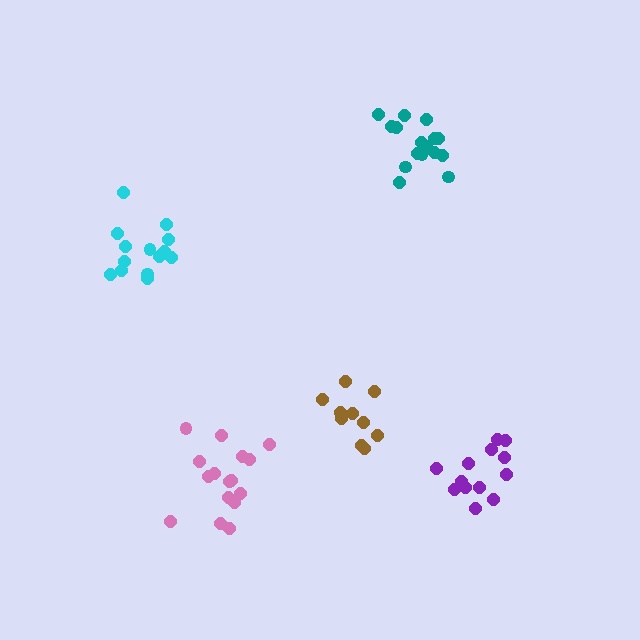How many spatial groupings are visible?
There are 5 spatial groupings.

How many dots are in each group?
Group 1: 10 dots, Group 2: 13 dots, Group 3: 16 dots, Group 4: 14 dots, Group 5: 16 dots (69 total).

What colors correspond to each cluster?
The clusters are colored: brown, purple, pink, cyan, teal.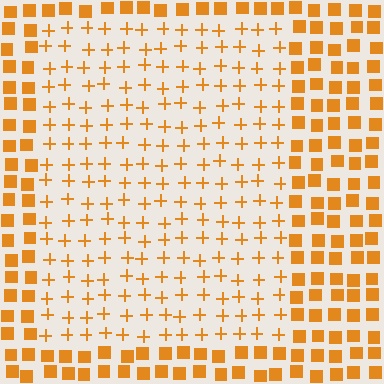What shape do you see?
I see a rectangle.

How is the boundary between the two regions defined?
The boundary is defined by a change in element shape: plus signs inside vs. squares outside. All elements share the same color and spacing.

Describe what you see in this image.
The image is filled with small orange elements arranged in a uniform grid. A rectangle-shaped region contains plus signs, while the surrounding area contains squares. The boundary is defined purely by the change in element shape.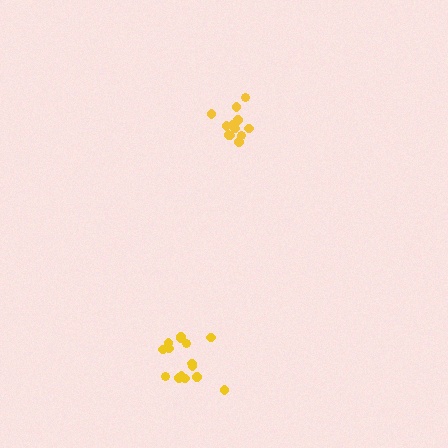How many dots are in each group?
Group 1: 15 dots, Group 2: 13 dots (28 total).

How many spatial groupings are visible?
There are 2 spatial groupings.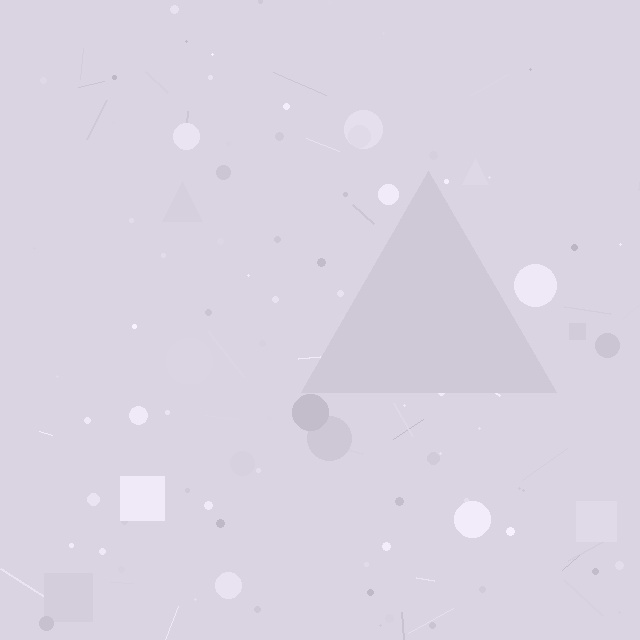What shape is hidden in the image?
A triangle is hidden in the image.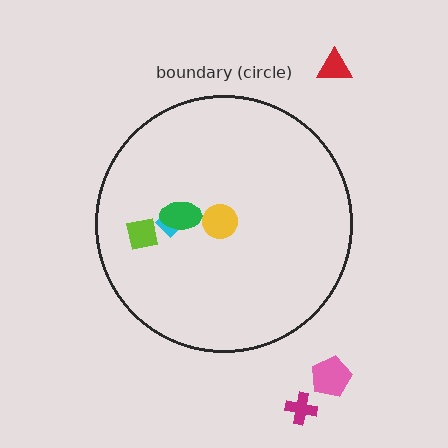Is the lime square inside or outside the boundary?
Inside.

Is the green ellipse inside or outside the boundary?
Inside.